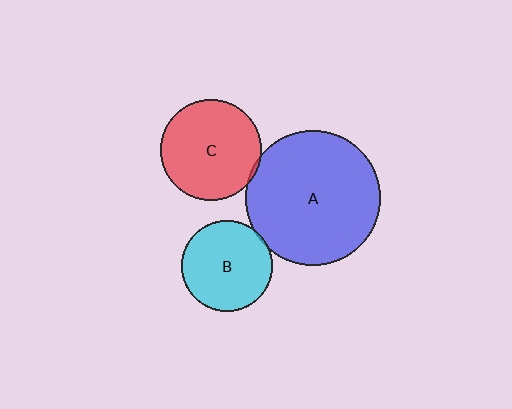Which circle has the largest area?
Circle A (blue).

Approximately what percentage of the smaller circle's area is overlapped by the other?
Approximately 5%.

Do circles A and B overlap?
Yes.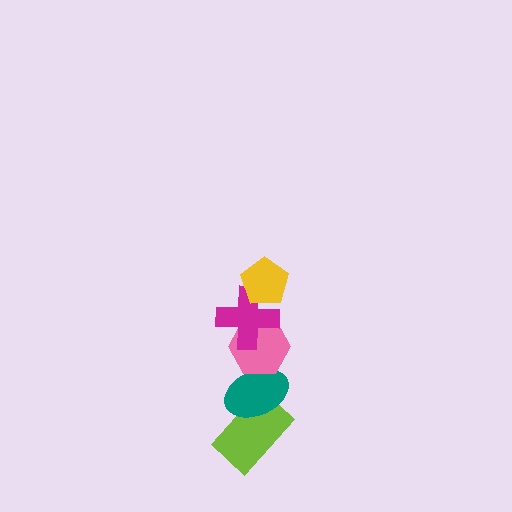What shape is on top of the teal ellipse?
The pink hexagon is on top of the teal ellipse.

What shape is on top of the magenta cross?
The yellow pentagon is on top of the magenta cross.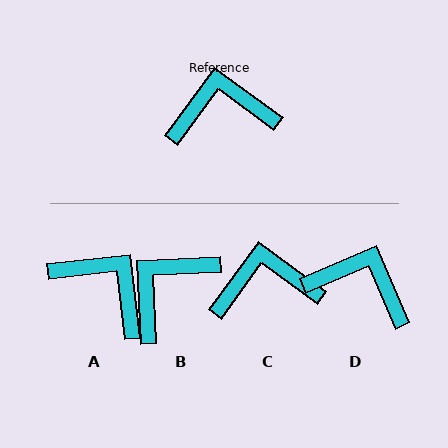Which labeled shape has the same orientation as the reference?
C.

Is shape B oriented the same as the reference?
No, it is off by about 39 degrees.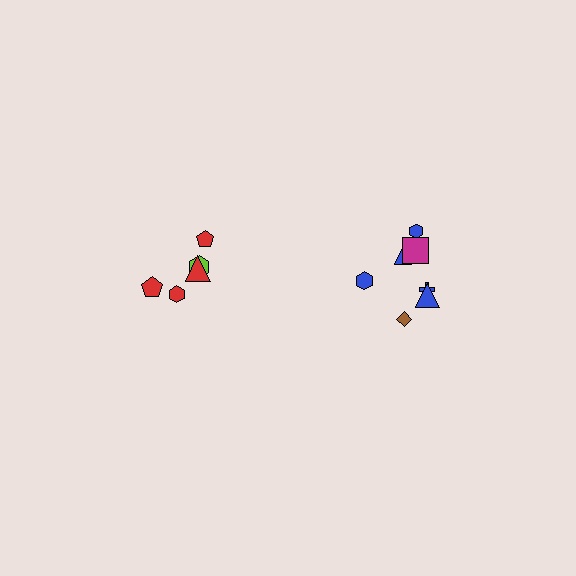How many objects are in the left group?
There are 5 objects.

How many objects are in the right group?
There are 7 objects.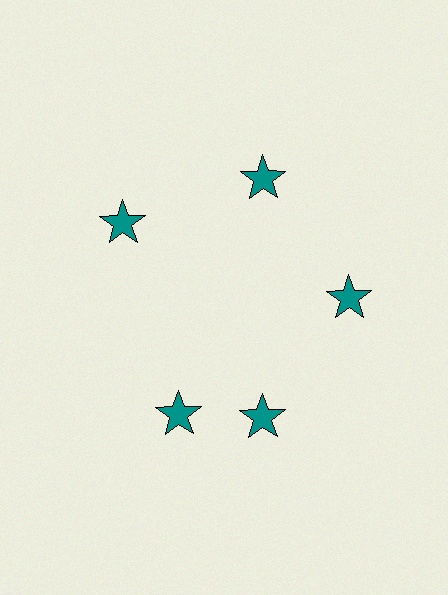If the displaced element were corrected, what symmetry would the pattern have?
It would have 5-fold rotational symmetry — the pattern would map onto itself every 72 degrees.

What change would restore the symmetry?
The symmetry would be restored by rotating it back into even spacing with its neighbors so that all 5 stars sit at equal angles and equal distance from the center.